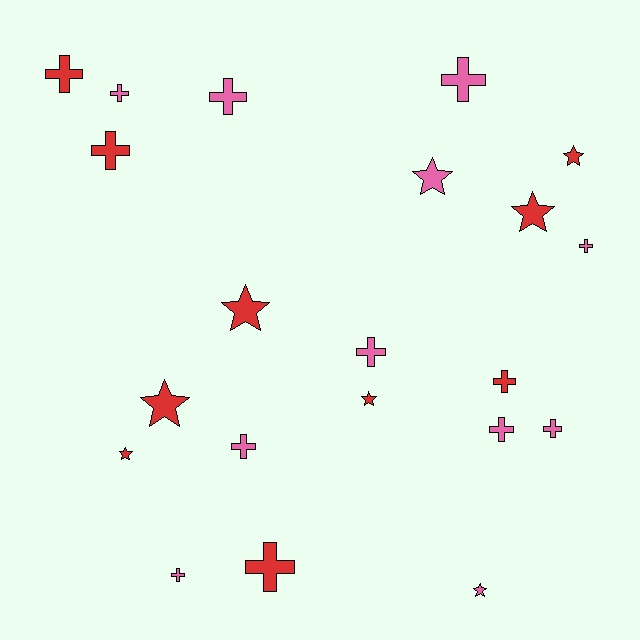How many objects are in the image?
There are 21 objects.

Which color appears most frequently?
Pink, with 11 objects.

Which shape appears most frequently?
Cross, with 13 objects.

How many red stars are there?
There are 6 red stars.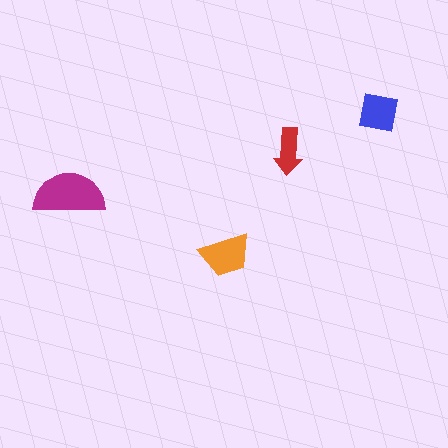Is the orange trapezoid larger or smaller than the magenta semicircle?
Smaller.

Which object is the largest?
The magenta semicircle.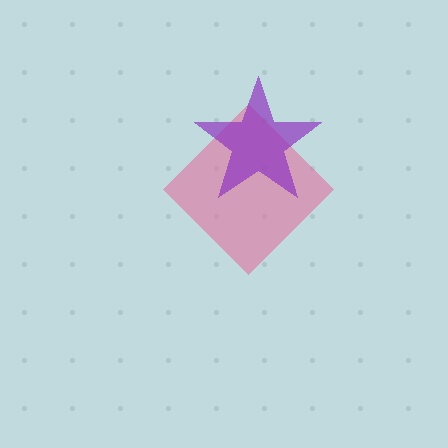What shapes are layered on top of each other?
The layered shapes are: a pink diamond, a purple star.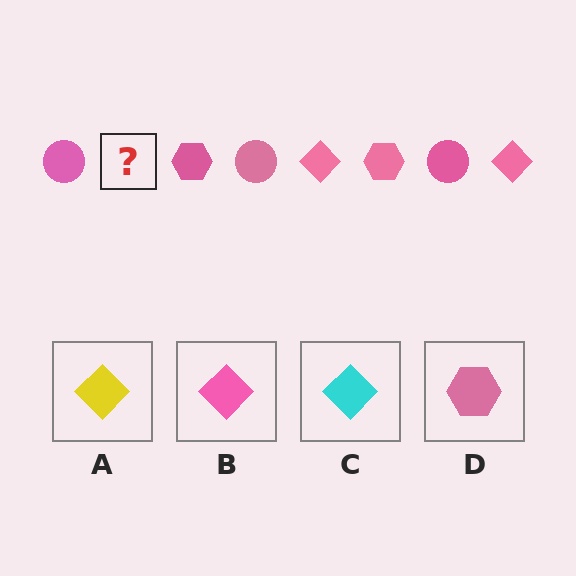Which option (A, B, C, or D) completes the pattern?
B.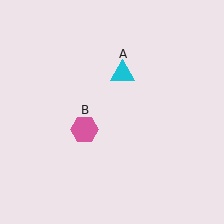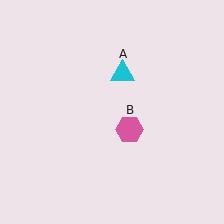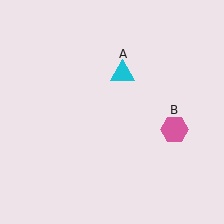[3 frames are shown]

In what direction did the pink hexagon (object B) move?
The pink hexagon (object B) moved right.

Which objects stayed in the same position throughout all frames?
Cyan triangle (object A) remained stationary.